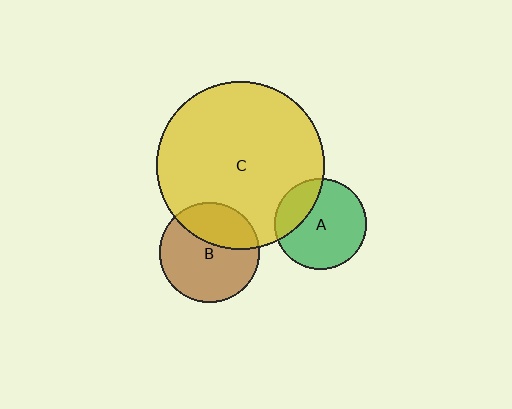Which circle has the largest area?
Circle C (yellow).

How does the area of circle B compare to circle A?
Approximately 1.2 times.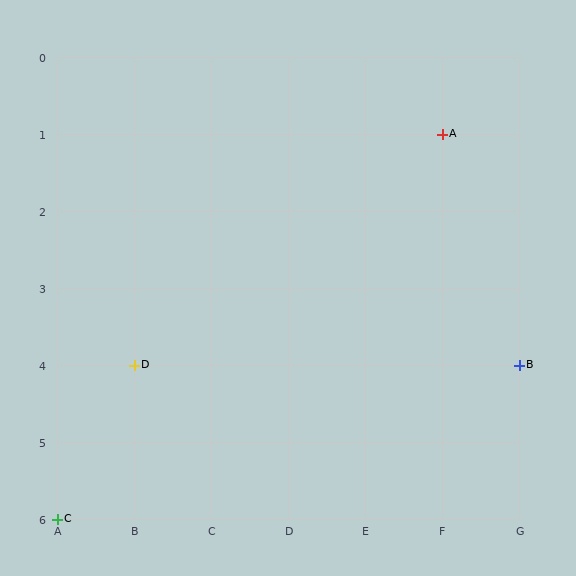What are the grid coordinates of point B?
Point B is at grid coordinates (G, 4).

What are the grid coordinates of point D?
Point D is at grid coordinates (B, 4).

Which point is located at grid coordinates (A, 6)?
Point C is at (A, 6).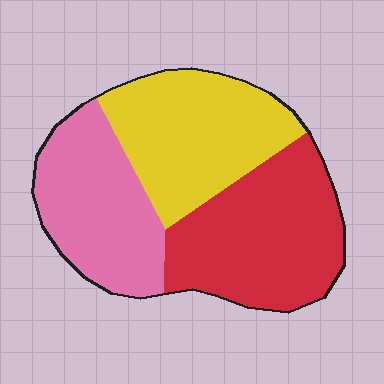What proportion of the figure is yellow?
Yellow takes up between a sixth and a third of the figure.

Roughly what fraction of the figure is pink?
Pink takes up between a quarter and a half of the figure.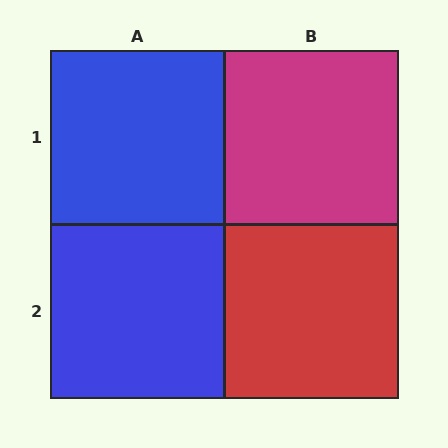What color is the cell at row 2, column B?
Red.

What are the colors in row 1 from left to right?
Blue, magenta.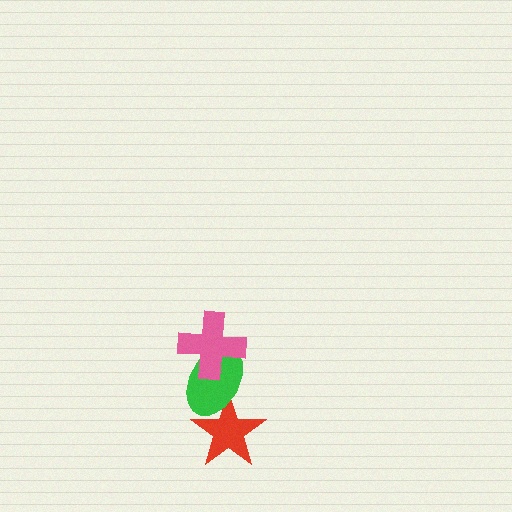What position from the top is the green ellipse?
The green ellipse is 2nd from the top.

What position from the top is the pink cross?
The pink cross is 1st from the top.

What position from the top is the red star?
The red star is 3rd from the top.